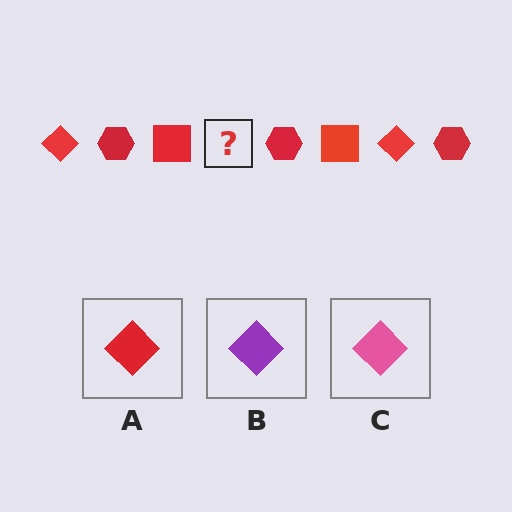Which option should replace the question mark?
Option A.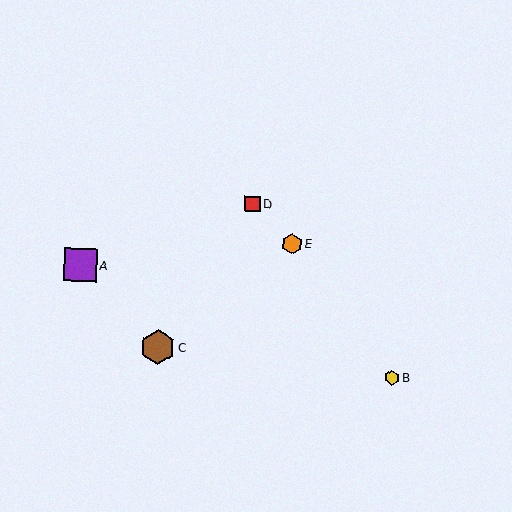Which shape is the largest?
The brown hexagon (labeled C) is the largest.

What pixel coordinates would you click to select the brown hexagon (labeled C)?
Click at (158, 347) to select the brown hexagon C.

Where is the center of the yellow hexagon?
The center of the yellow hexagon is at (392, 378).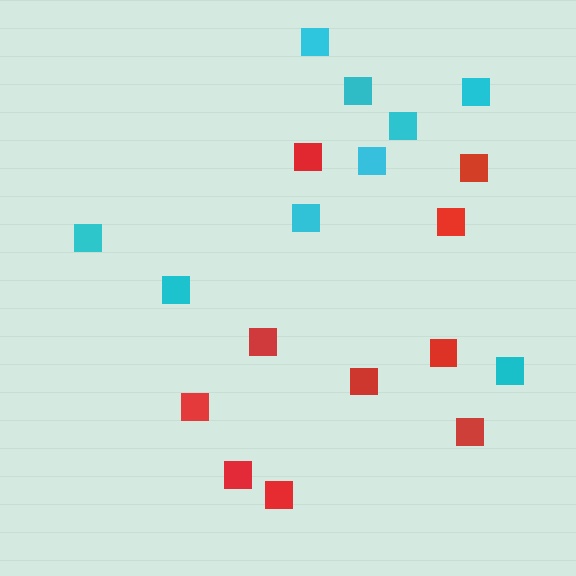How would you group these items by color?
There are 2 groups: one group of red squares (10) and one group of cyan squares (9).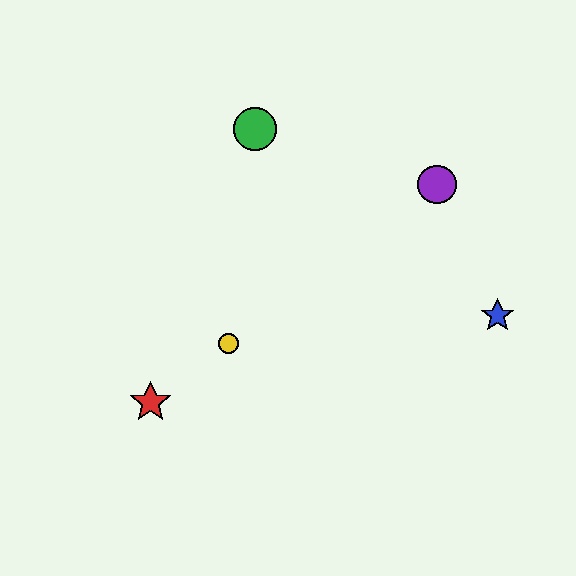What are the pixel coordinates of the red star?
The red star is at (150, 402).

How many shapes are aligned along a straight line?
3 shapes (the red star, the yellow circle, the purple circle) are aligned along a straight line.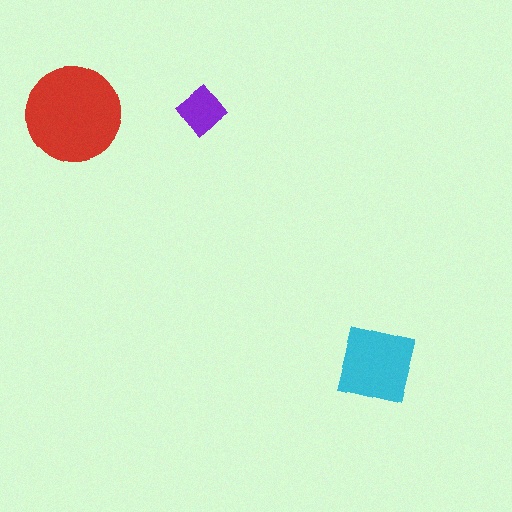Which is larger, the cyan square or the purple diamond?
The cyan square.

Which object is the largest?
The red circle.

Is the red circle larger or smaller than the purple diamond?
Larger.